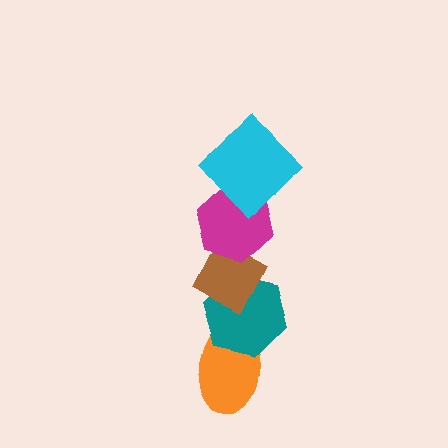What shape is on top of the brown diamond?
The magenta hexagon is on top of the brown diamond.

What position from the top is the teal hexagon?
The teal hexagon is 4th from the top.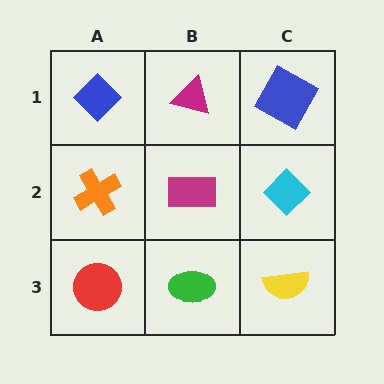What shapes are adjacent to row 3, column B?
A magenta rectangle (row 2, column B), a red circle (row 3, column A), a yellow semicircle (row 3, column C).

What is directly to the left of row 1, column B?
A blue diamond.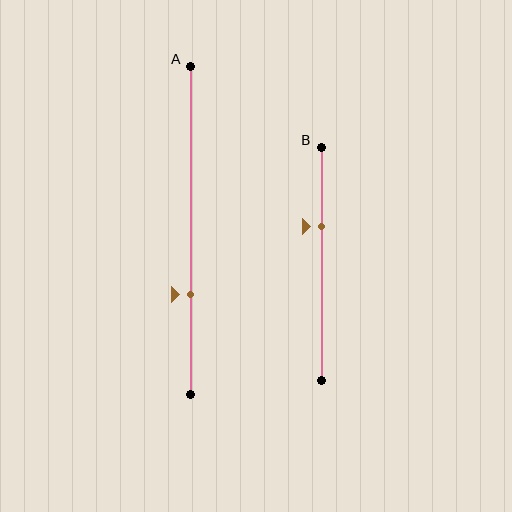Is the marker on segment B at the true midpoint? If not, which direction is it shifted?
No, the marker on segment B is shifted upward by about 16% of the segment length.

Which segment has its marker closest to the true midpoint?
Segment B has its marker closest to the true midpoint.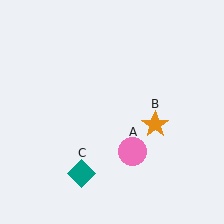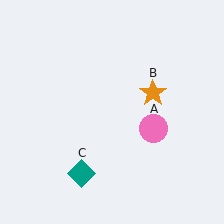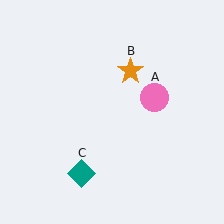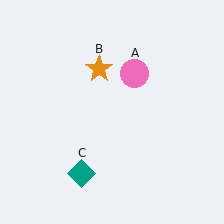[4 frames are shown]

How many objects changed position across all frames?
2 objects changed position: pink circle (object A), orange star (object B).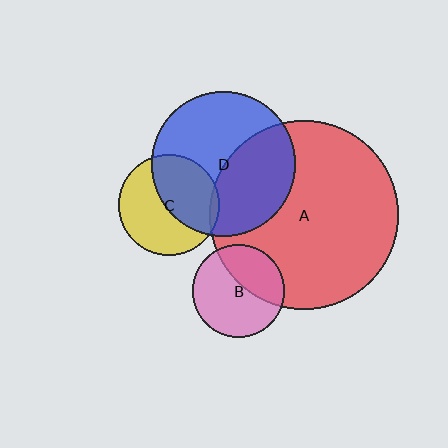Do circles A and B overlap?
Yes.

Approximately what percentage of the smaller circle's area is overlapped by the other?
Approximately 40%.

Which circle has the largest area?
Circle A (red).